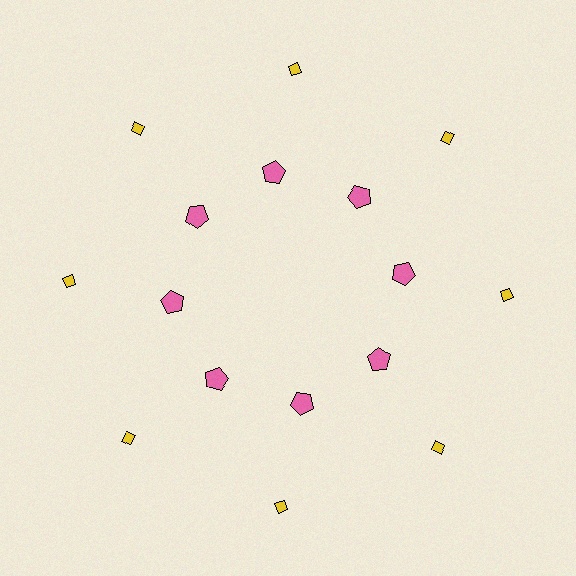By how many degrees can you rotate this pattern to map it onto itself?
The pattern maps onto itself every 45 degrees of rotation.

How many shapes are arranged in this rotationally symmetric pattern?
There are 16 shapes, arranged in 8 groups of 2.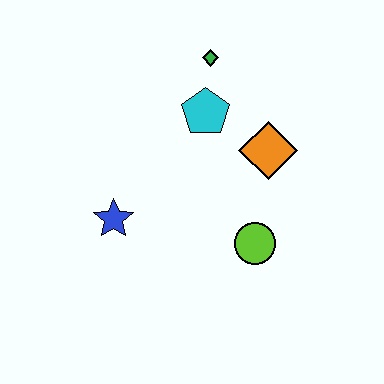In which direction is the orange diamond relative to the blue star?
The orange diamond is to the right of the blue star.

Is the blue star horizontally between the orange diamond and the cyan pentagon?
No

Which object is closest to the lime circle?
The orange diamond is closest to the lime circle.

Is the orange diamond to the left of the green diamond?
No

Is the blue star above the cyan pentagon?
No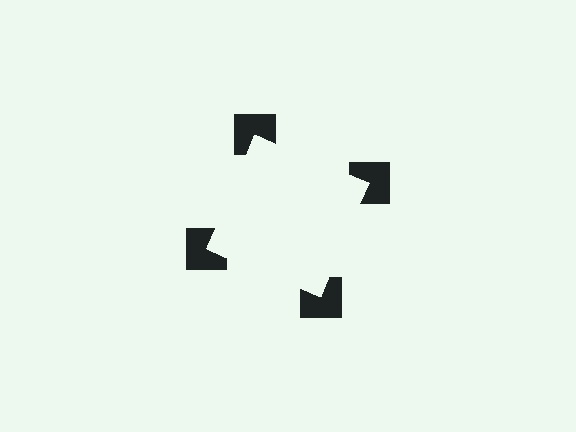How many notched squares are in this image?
There are 4 — one at each vertex of the illusory square.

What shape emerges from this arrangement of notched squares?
An illusory square — its edges are inferred from the aligned wedge cuts in the notched squares, not physically drawn.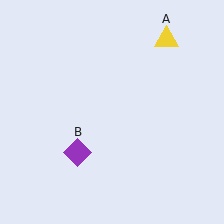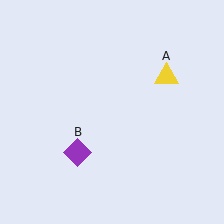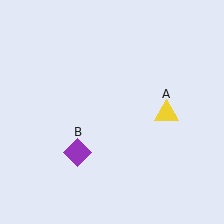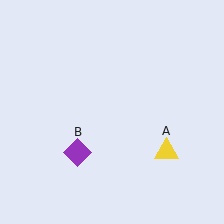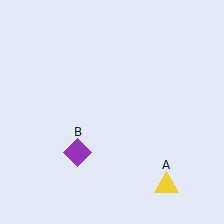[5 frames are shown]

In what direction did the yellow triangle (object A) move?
The yellow triangle (object A) moved down.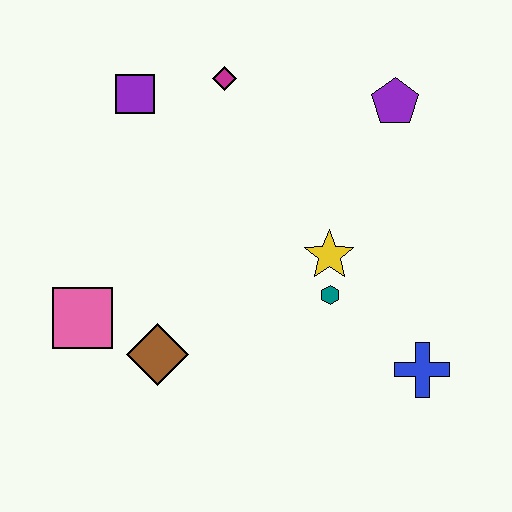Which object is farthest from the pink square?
The purple pentagon is farthest from the pink square.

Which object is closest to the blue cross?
The teal hexagon is closest to the blue cross.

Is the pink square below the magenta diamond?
Yes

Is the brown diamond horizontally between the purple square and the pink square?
No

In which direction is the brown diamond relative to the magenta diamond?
The brown diamond is below the magenta diamond.